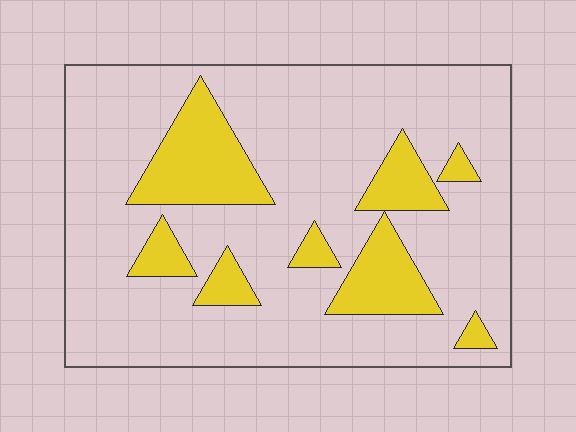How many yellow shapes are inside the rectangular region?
8.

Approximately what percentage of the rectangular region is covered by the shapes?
Approximately 20%.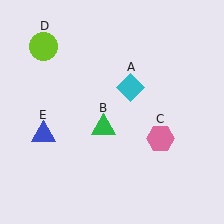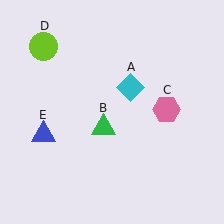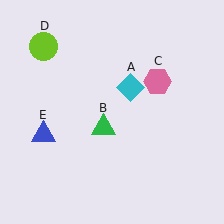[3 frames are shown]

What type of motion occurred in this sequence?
The pink hexagon (object C) rotated counterclockwise around the center of the scene.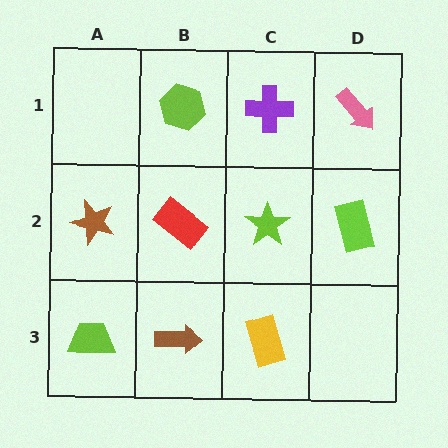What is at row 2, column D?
A lime rectangle.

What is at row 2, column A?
A brown star.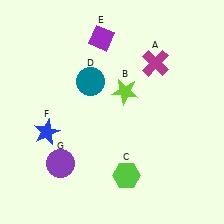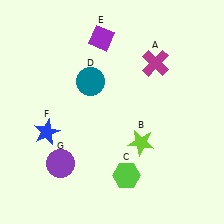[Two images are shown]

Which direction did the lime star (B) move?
The lime star (B) moved down.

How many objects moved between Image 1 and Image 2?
1 object moved between the two images.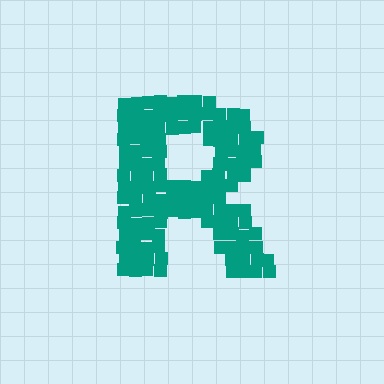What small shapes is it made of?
It is made of small squares.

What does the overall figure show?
The overall figure shows the letter R.